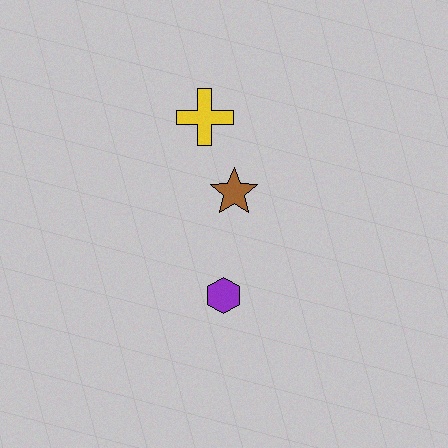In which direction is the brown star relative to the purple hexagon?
The brown star is above the purple hexagon.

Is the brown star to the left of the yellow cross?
No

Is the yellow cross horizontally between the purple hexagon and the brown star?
No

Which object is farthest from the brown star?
The purple hexagon is farthest from the brown star.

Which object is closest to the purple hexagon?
The brown star is closest to the purple hexagon.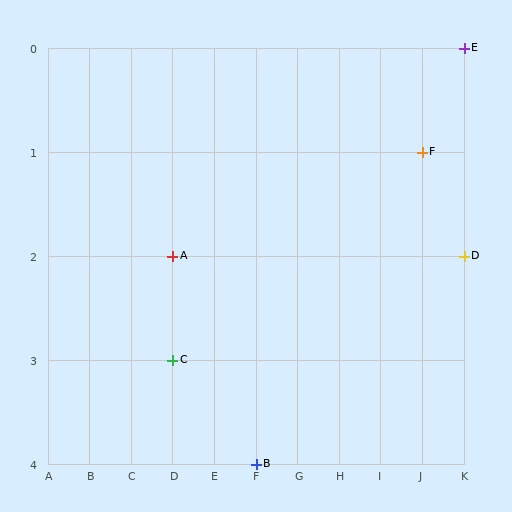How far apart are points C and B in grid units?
Points C and B are 2 columns and 1 row apart (about 2.2 grid units diagonally).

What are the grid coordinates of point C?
Point C is at grid coordinates (D, 3).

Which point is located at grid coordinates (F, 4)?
Point B is at (F, 4).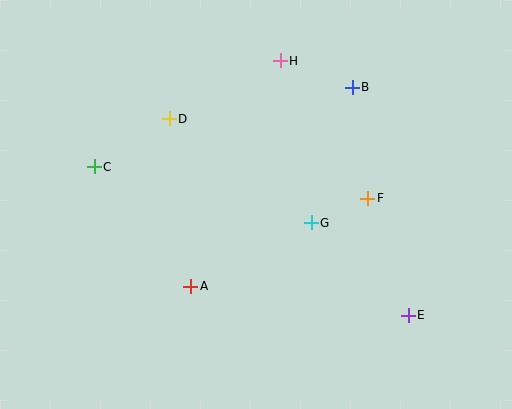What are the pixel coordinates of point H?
Point H is at (280, 61).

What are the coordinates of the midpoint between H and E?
The midpoint between H and E is at (344, 188).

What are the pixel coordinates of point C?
Point C is at (94, 167).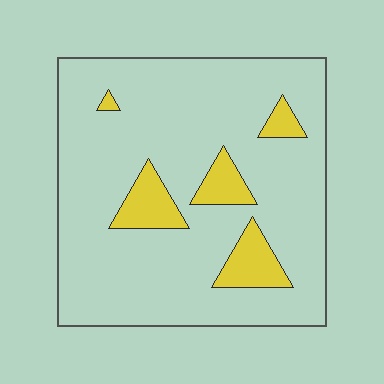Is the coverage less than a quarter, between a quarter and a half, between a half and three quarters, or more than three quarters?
Less than a quarter.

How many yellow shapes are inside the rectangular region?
5.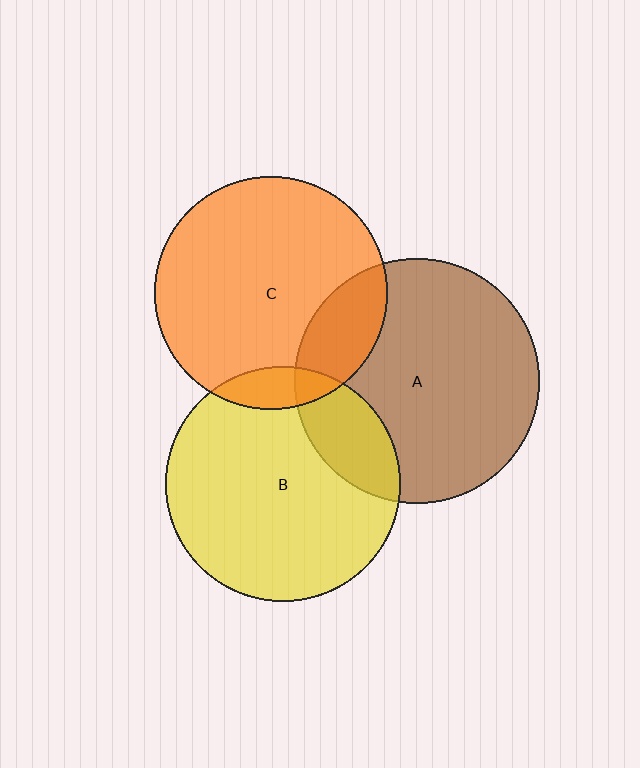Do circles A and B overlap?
Yes.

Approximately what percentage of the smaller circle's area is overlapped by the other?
Approximately 20%.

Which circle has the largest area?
Circle A (brown).